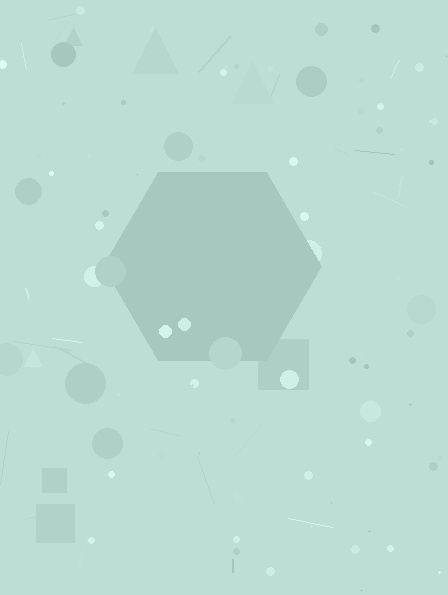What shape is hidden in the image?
A hexagon is hidden in the image.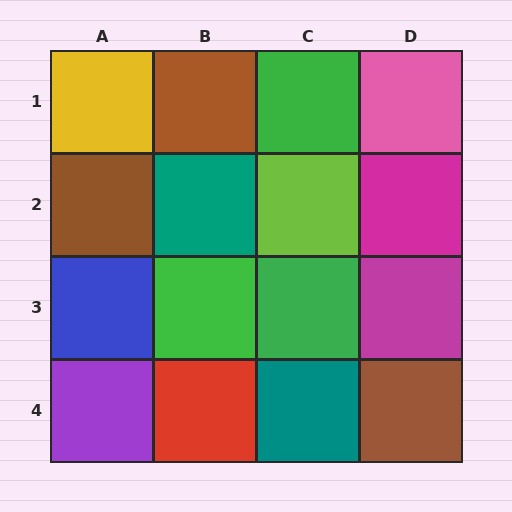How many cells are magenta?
2 cells are magenta.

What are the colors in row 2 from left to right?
Brown, teal, lime, magenta.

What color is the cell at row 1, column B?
Brown.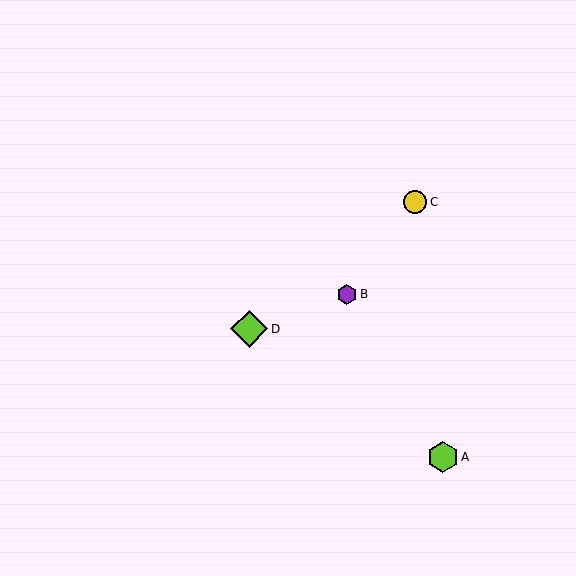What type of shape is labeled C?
Shape C is a yellow circle.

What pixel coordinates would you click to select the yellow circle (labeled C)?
Click at (415, 202) to select the yellow circle C.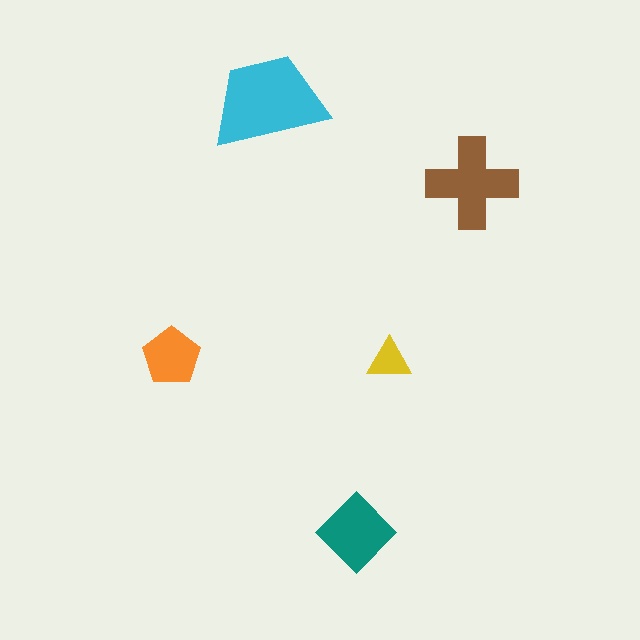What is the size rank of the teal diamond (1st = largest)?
3rd.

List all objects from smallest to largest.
The yellow triangle, the orange pentagon, the teal diamond, the brown cross, the cyan trapezoid.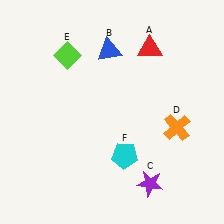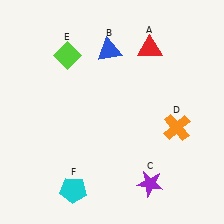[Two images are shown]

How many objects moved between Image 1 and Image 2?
1 object moved between the two images.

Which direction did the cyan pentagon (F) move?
The cyan pentagon (F) moved left.